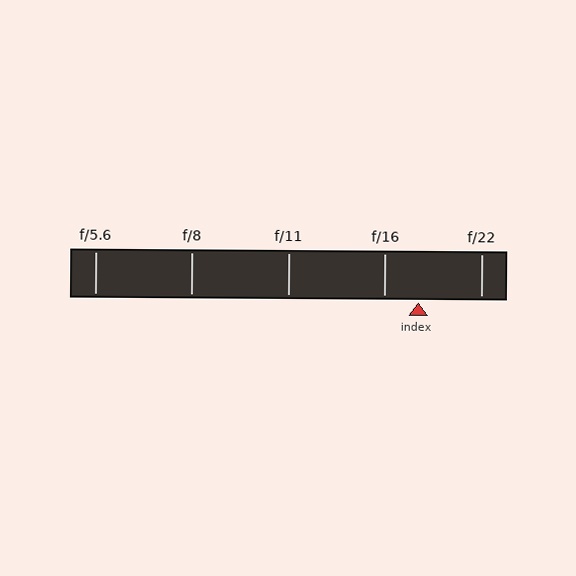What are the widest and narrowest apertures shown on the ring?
The widest aperture shown is f/5.6 and the narrowest is f/22.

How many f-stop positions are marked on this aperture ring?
There are 5 f-stop positions marked.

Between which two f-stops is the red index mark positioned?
The index mark is between f/16 and f/22.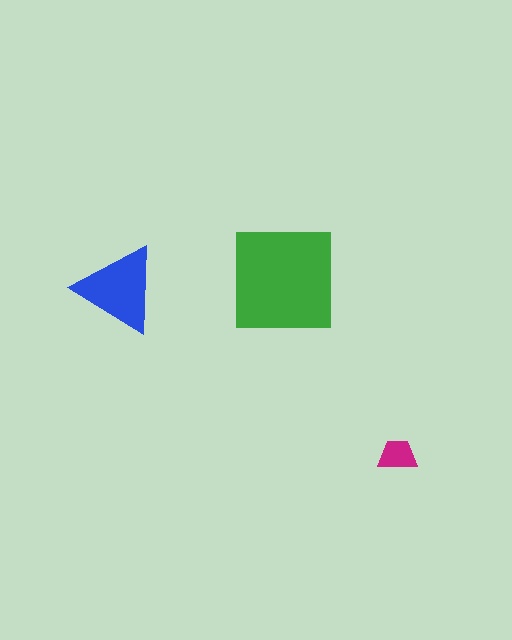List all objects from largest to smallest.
The green square, the blue triangle, the magenta trapezoid.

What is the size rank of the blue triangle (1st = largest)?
2nd.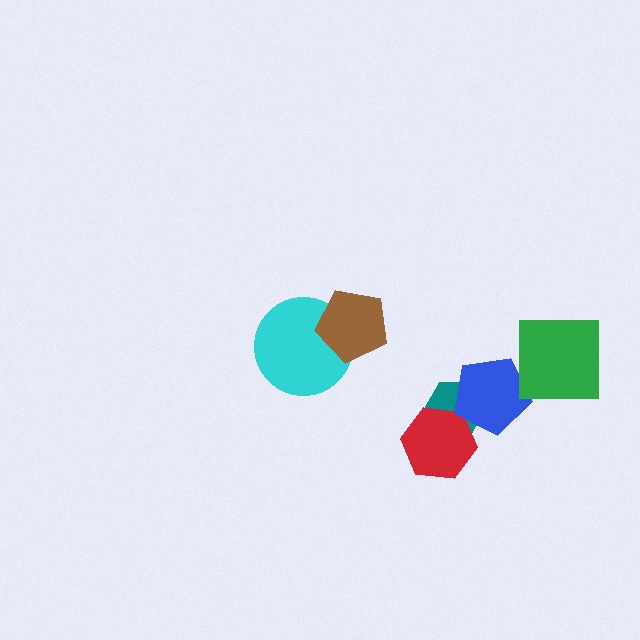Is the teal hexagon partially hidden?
Yes, it is partially covered by another shape.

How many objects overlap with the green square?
0 objects overlap with the green square.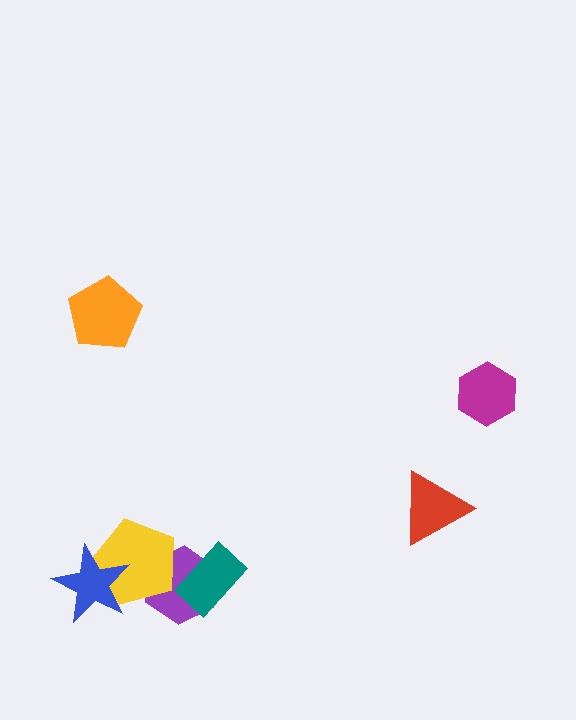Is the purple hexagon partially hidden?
Yes, it is partially covered by another shape.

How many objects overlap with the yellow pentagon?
2 objects overlap with the yellow pentagon.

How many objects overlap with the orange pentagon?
0 objects overlap with the orange pentagon.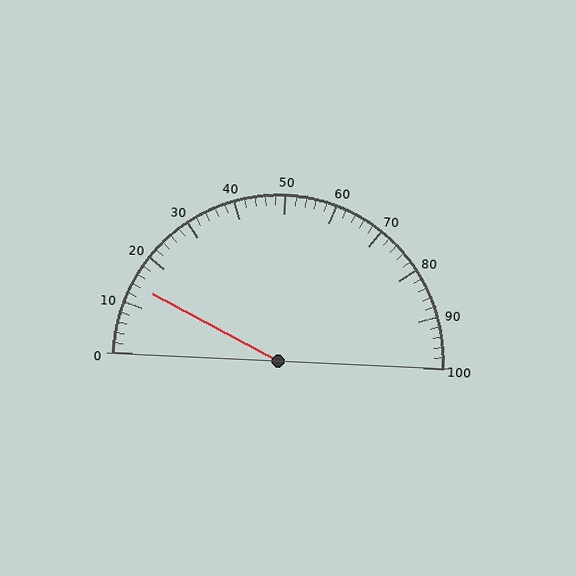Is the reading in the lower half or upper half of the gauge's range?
The reading is in the lower half of the range (0 to 100).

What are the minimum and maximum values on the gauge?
The gauge ranges from 0 to 100.